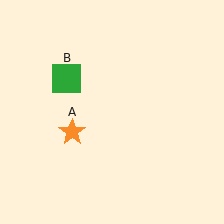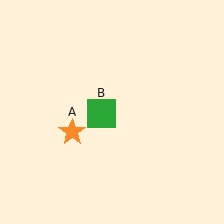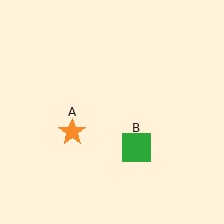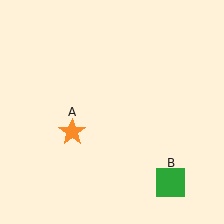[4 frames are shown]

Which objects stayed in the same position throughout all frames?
Orange star (object A) remained stationary.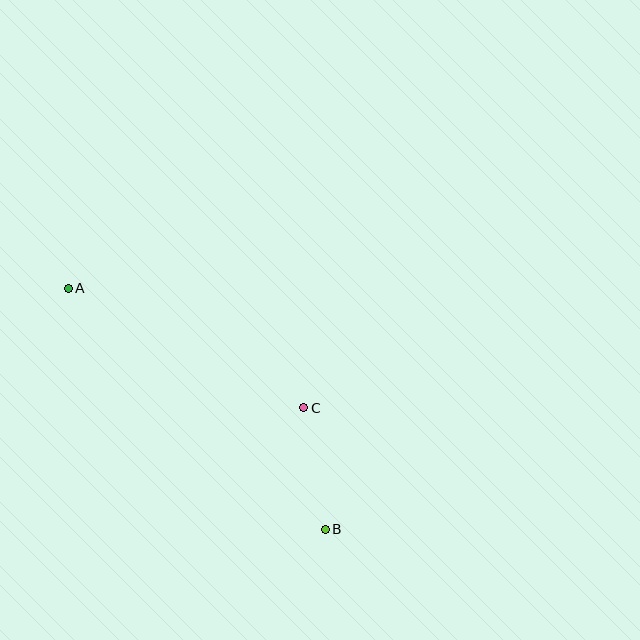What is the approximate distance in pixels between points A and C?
The distance between A and C is approximately 264 pixels.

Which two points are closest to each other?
Points B and C are closest to each other.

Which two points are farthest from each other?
Points A and B are farthest from each other.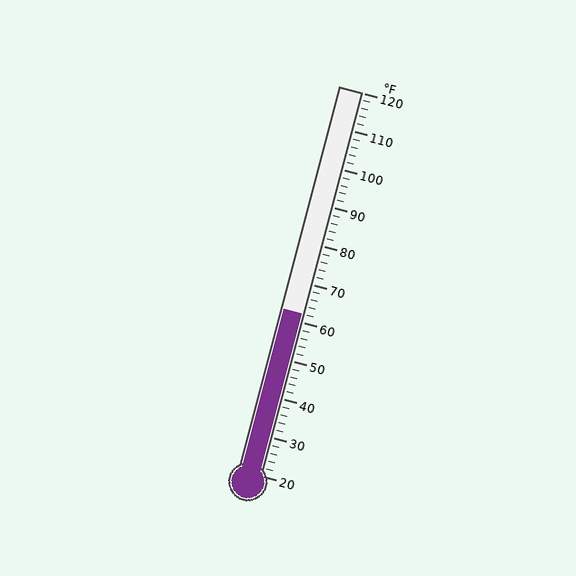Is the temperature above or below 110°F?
The temperature is below 110°F.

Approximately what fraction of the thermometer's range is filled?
The thermometer is filled to approximately 40% of its range.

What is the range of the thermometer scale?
The thermometer scale ranges from 20°F to 120°F.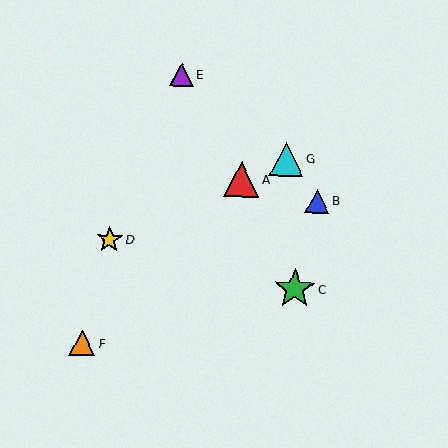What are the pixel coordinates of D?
Object D is at (109, 240).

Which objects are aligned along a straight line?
Objects A, D, G are aligned along a straight line.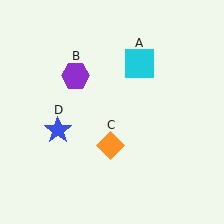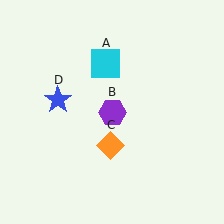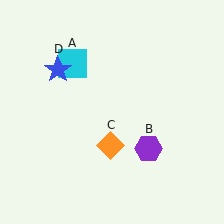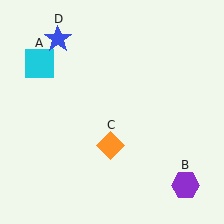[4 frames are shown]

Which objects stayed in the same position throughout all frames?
Orange diamond (object C) remained stationary.